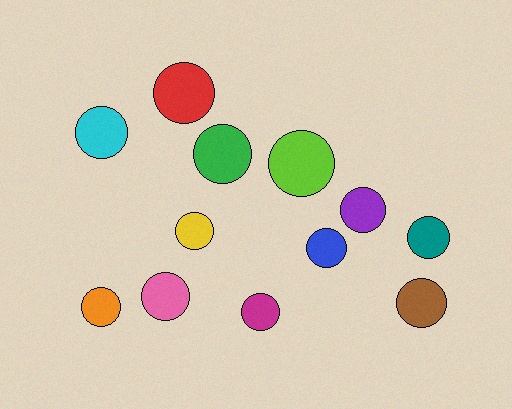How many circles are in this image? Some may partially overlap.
There are 12 circles.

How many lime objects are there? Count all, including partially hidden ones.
There is 1 lime object.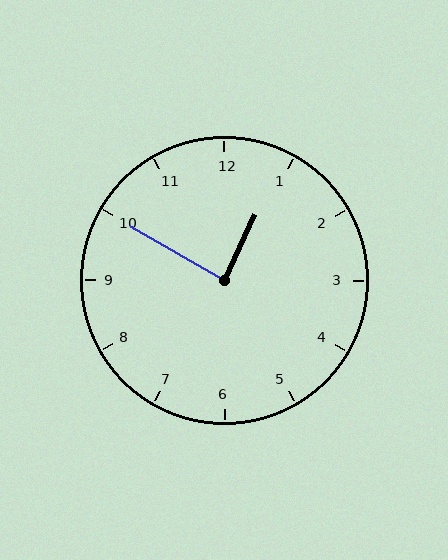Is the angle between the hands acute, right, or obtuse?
It is right.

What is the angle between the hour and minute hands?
Approximately 85 degrees.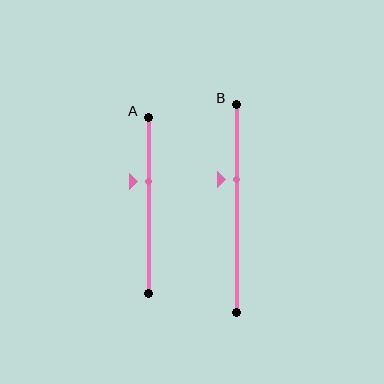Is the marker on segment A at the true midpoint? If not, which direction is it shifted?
No, the marker on segment A is shifted upward by about 14% of the segment length.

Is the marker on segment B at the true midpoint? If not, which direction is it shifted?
No, the marker on segment B is shifted upward by about 14% of the segment length.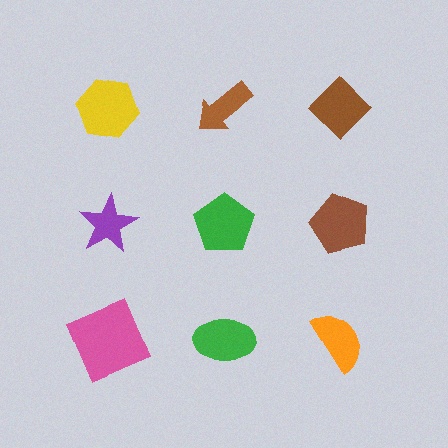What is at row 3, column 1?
A pink square.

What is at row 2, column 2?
A green pentagon.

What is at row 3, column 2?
A green ellipse.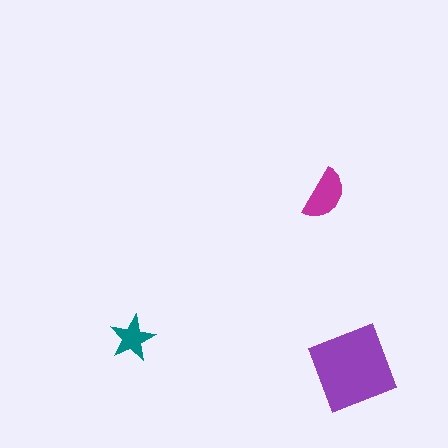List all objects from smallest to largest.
The teal star, the magenta semicircle, the purple square.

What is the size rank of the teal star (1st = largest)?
3rd.